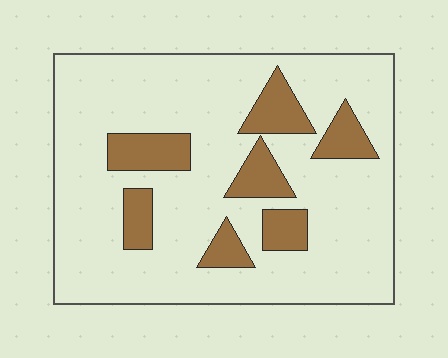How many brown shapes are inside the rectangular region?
7.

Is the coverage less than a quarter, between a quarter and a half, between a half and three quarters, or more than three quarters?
Less than a quarter.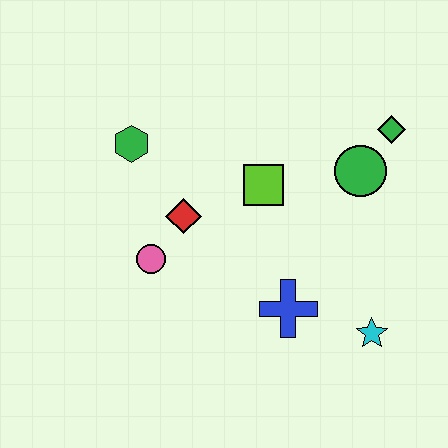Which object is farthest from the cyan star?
The green hexagon is farthest from the cyan star.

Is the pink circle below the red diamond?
Yes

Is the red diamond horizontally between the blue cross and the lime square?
No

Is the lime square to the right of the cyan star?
No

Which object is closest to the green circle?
The green diamond is closest to the green circle.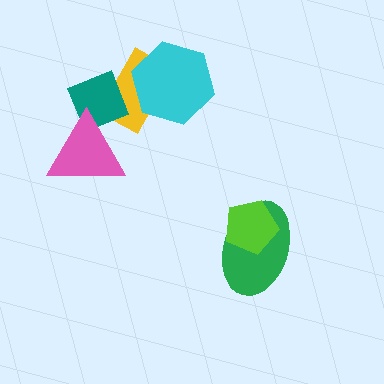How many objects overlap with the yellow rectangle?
2 objects overlap with the yellow rectangle.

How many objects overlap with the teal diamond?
2 objects overlap with the teal diamond.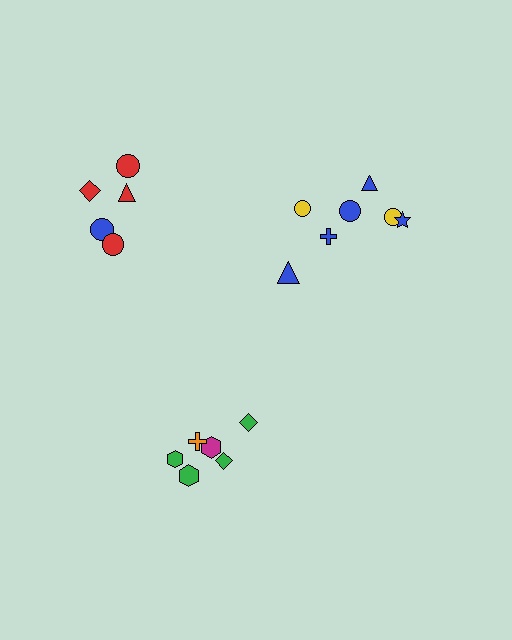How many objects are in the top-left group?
There are 5 objects.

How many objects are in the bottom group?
There are 6 objects.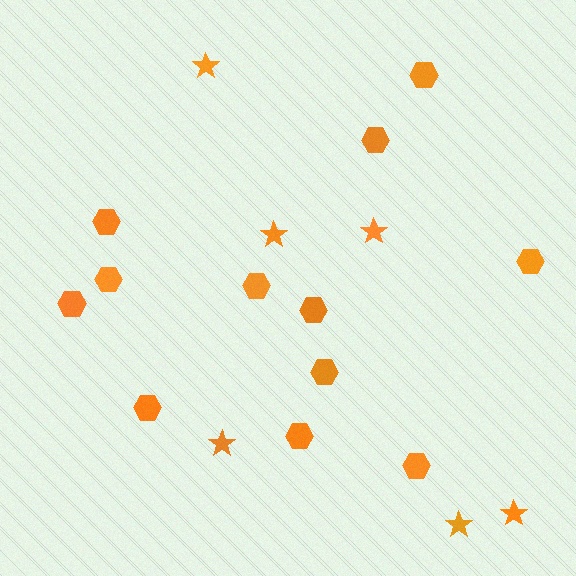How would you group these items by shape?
There are 2 groups: one group of hexagons (12) and one group of stars (6).